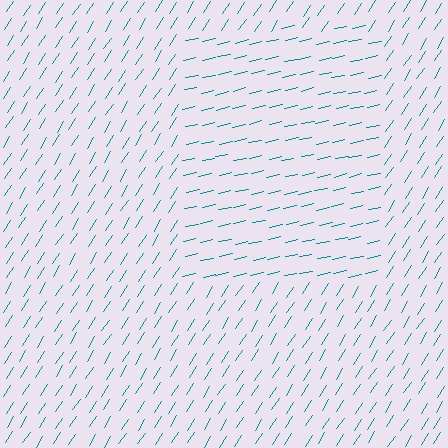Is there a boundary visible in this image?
Yes, there is a texture boundary formed by a change in line orientation.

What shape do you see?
I see a rectangle.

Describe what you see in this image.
The image is filled with small teal line segments. A rectangle region in the image has lines oriented differently from the surrounding lines, creating a visible texture boundary.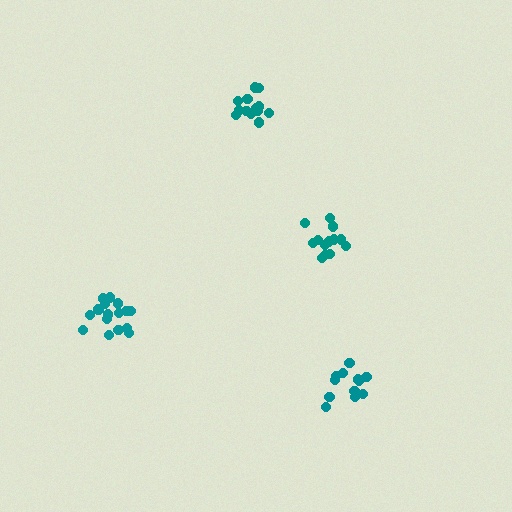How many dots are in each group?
Group 1: 16 dots, Group 2: 13 dots, Group 3: 12 dots, Group 4: 13 dots (54 total).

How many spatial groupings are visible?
There are 4 spatial groupings.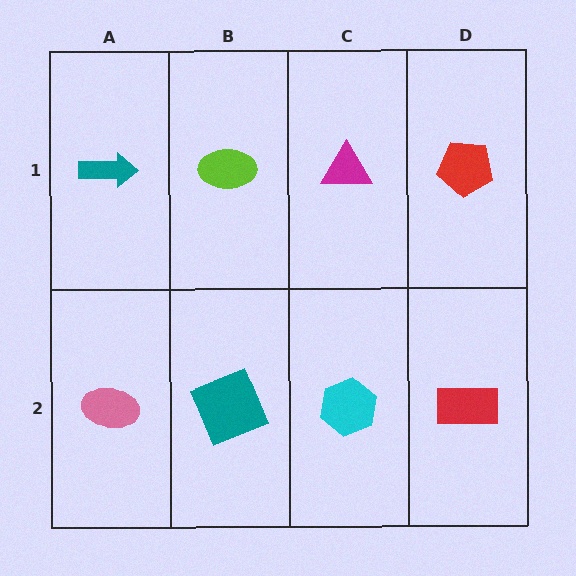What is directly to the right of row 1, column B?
A magenta triangle.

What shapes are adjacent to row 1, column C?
A cyan hexagon (row 2, column C), a lime ellipse (row 1, column B), a red pentagon (row 1, column D).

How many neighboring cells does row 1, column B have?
3.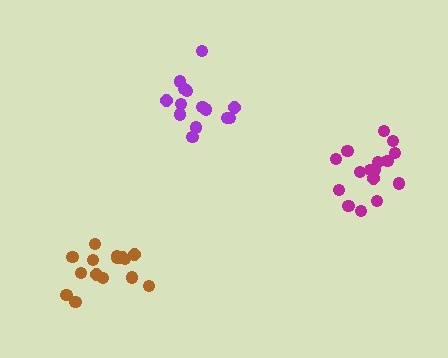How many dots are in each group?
Group 1: 14 dots, Group 2: 16 dots, Group 3: 15 dots (45 total).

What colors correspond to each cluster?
The clusters are colored: purple, magenta, brown.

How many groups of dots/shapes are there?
There are 3 groups.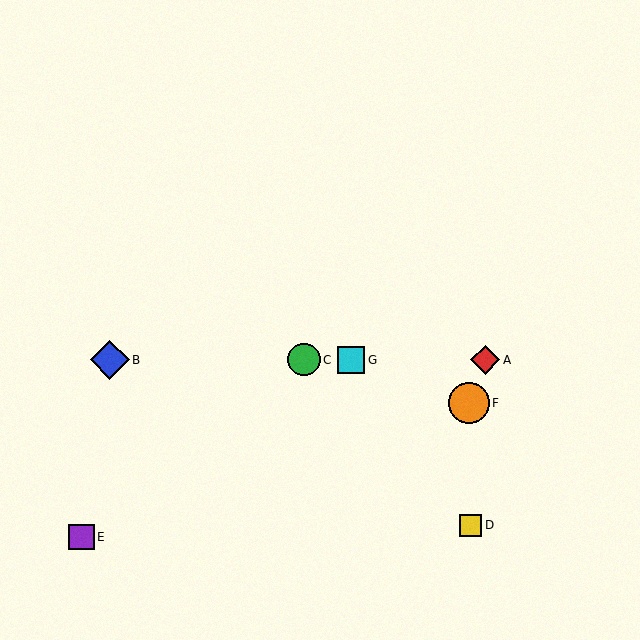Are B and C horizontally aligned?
Yes, both are at y≈360.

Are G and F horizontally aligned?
No, G is at y≈360 and F is at y≈403.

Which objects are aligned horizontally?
Objects A, B, C, G are aligned horizontally.